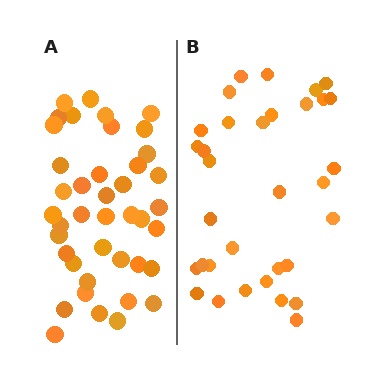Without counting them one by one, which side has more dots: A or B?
Region A (the left region) has more dots.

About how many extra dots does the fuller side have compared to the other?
Region A has roughly 8 or so more dots than region B.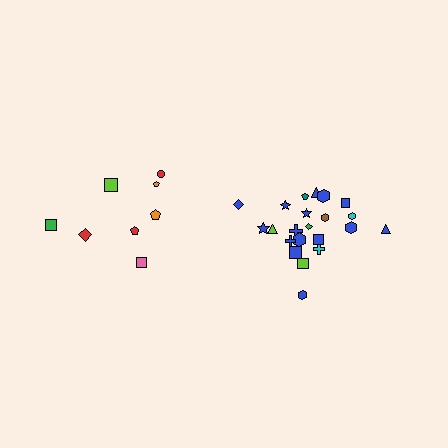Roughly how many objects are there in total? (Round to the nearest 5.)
Roughly 30 objects in total.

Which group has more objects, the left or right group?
The right group.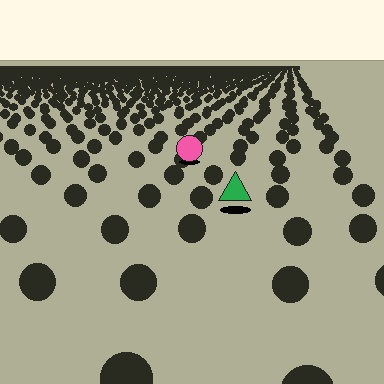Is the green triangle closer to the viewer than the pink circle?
Yes. The green triangle is closer — you can tell from the texture gradient: the ground texture is coarser near it.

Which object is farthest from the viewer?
The pink circle is farthest from the viewer. It appears smaller and the ground texture around it is denser.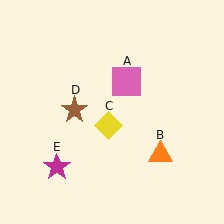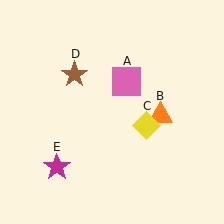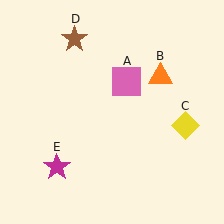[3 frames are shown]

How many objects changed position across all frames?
3 objects changed position: orange triangle (object B), yellow diamond (object C), brown star (object D).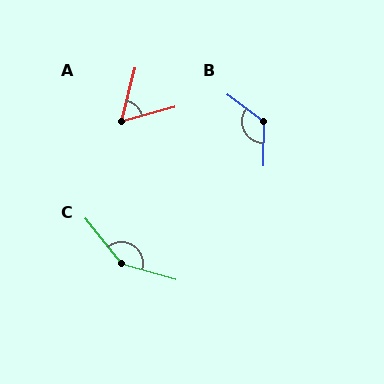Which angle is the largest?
C, at approximately 145 degrees.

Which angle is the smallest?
A, at approximately 60 degrees.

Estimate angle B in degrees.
Approximately 125 degrees.